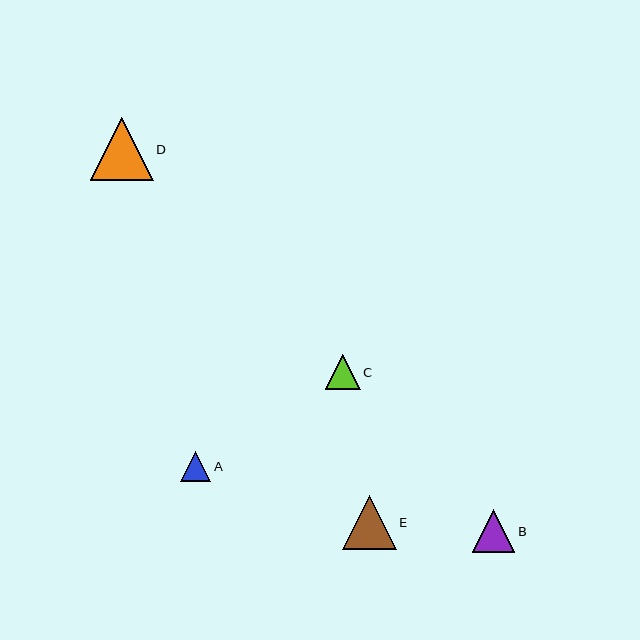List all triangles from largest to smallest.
From largest to smallest: D, E, B, C, A.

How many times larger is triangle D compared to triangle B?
Triangle D is approximately 1.5 times the size of triangle B.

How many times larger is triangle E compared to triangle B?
Triangle E is approximately 1.3 times the size of triangle B.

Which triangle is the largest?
Triangle D is the largest with a size of approximately 63 pixels.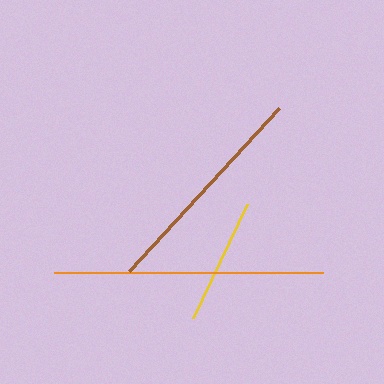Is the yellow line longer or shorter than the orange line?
The orange line is longer than the yellow line.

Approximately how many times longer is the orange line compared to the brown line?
The orange line is approximately 1.2 times the length of the brown line.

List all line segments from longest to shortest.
From longest to shortest: orange, brown, yellow.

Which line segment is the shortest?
The yellow line is the shortest at approximately 126 pixels.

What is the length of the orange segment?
The orange segment is approximately 269 pixels long.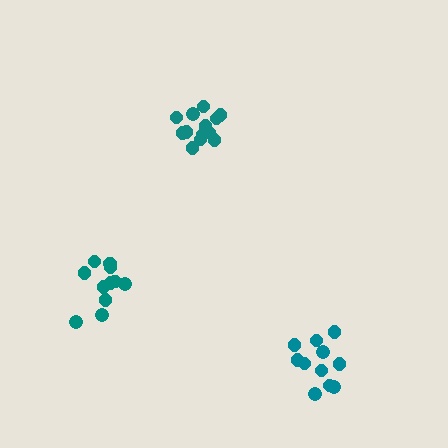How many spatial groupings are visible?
There are 3 spatial groupings.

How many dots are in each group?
Group 1: 11 dots, Group 2: 11 dots, Group 3: 13 dots (35 total).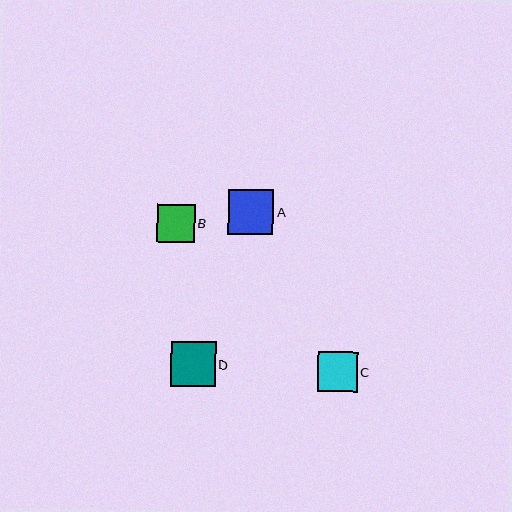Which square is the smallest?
Square B is the smallest with a size of approximately 38 pixels.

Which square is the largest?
Square A is the largest with a size of approximately 45 pixels.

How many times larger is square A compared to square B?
Square A is approximately 1.2 times the size of square B.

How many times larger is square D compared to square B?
Square D is approximately 1.2 times the size of square B.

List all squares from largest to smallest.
From largest to smallest: A, D, C, B.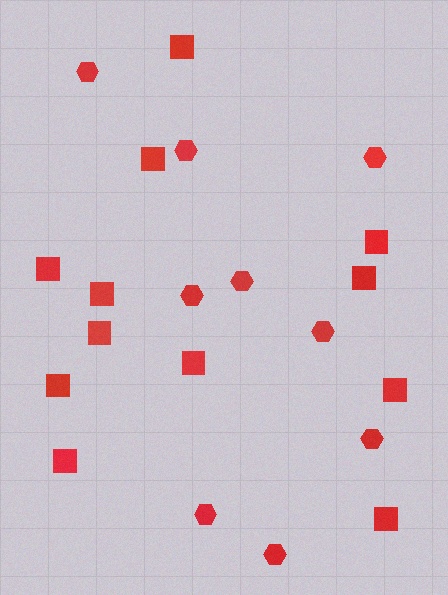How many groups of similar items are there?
There are 2 groups: one group of hexagons (9) and one group of squares (12).